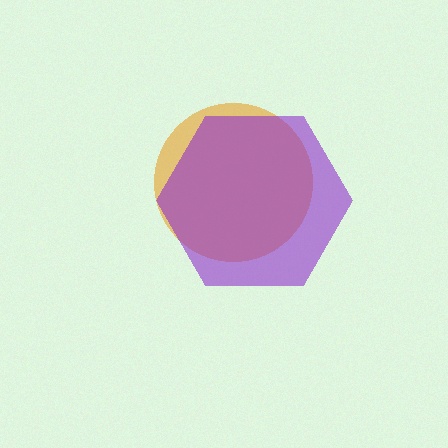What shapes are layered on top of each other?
The layered shapes are: an orange circle, a purple hexagon.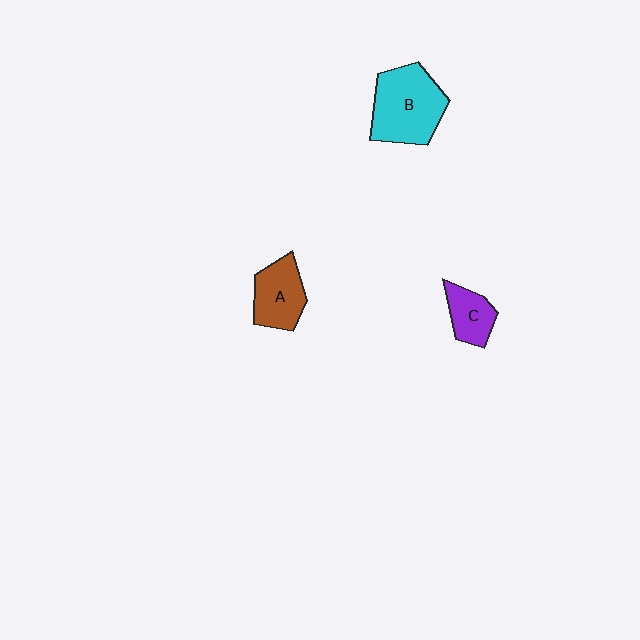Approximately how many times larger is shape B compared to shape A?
Approximately 1.6 times.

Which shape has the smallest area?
Shape C (purple).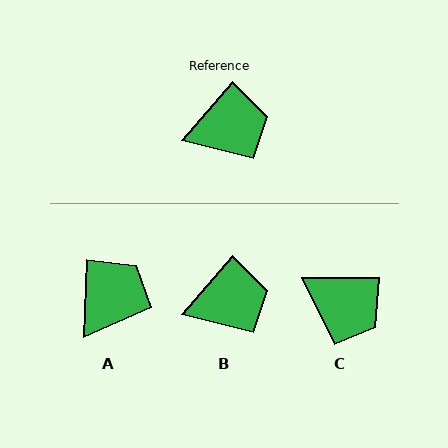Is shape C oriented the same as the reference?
No, it is off by about 50 degrees.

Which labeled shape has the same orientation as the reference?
B.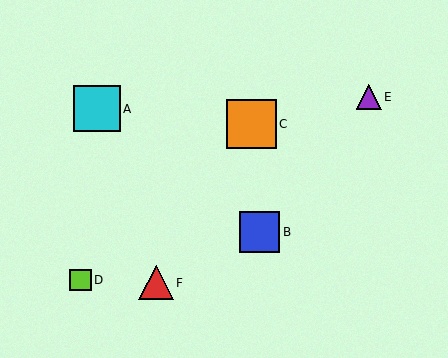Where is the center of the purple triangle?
The center of the purple triangle is at (369, 97).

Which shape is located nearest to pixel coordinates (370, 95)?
The purple triangle (labeled E) at (369, 97) is nearest to that location.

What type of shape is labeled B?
Shape B is a blue square.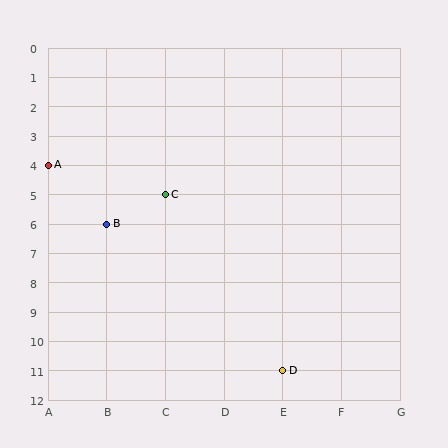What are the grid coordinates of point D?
Point D is at grid coordinates (E, 11).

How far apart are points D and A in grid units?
Points D and A are 4 columns and 7 rows apart (about 8.1 grid units diagonally).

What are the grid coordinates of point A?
Point A is at grid coordinates (A, 4).